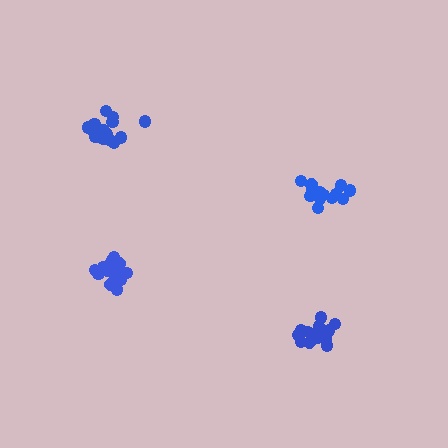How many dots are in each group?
Group 1: 13 dots, Group 2: 16 dots, Group 3: 13 dots, Group 4: 14 dots (56 total).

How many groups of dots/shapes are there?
There are 4 groups.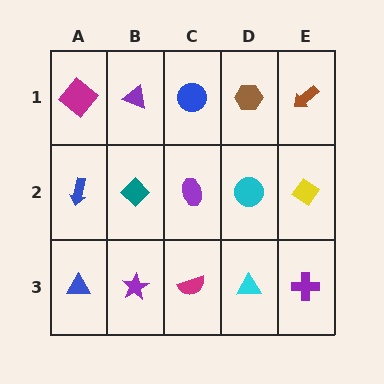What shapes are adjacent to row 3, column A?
A blue arrow (row 2, column A), a purple star (row 3, column B).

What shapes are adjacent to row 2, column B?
A purple triangle (row 1, column B), a purple star (row 3, column B), a blue arrow (row 2, column A), a purple ellipse (row 2, column C).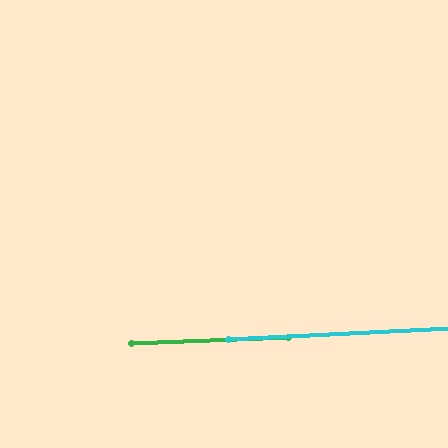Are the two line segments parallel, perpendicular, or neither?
Parallel — their directions differ by only 0.9°.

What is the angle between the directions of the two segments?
Approximately 1 degree.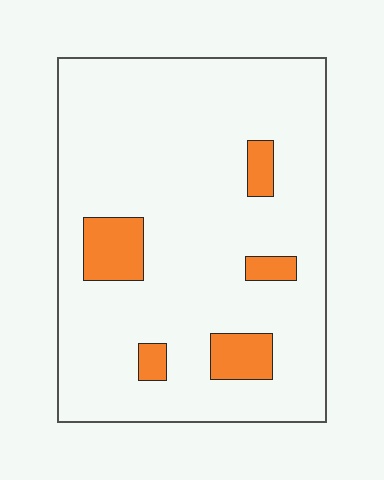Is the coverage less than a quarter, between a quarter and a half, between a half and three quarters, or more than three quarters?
Less than a quarter.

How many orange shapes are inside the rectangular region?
5.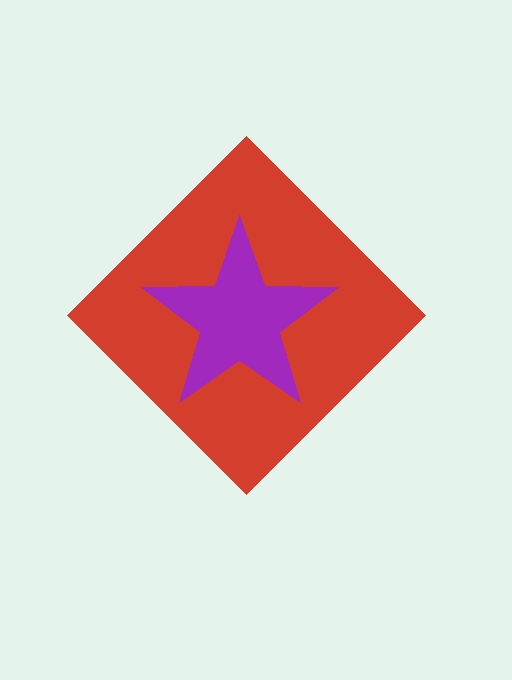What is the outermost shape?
The red diamond.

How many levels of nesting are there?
2.